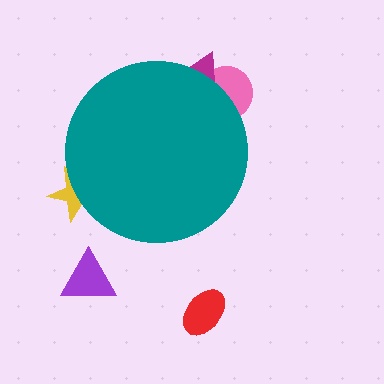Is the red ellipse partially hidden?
No, the red ellipse is fully visible.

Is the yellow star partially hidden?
Yes, the yellow star is partially hidden behind the teal circle.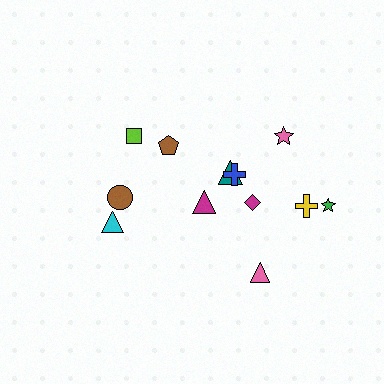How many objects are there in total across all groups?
There are 12 objects.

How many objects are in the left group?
There are 4 objects.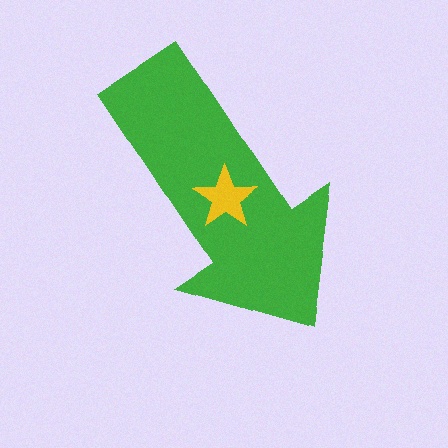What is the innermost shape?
The yellow star.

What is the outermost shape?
The green arrow.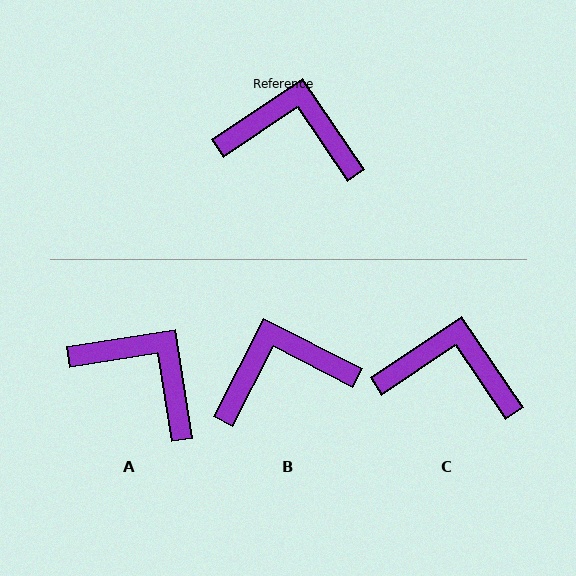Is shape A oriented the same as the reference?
No, it is off by about 25 degrees.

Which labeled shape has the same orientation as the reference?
C.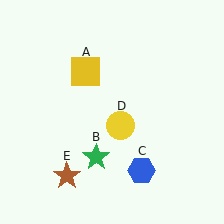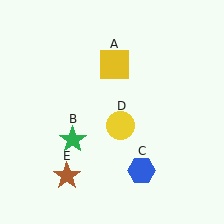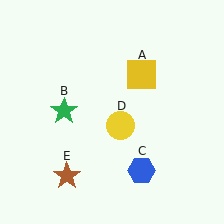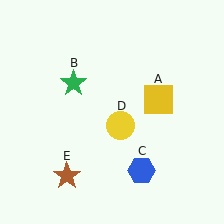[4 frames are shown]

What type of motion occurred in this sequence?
The yellow square (object A), green star (object B) rotated clockwise around the center of the scene.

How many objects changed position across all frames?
2 objects changed position: yellow square (object A), green star (object B).